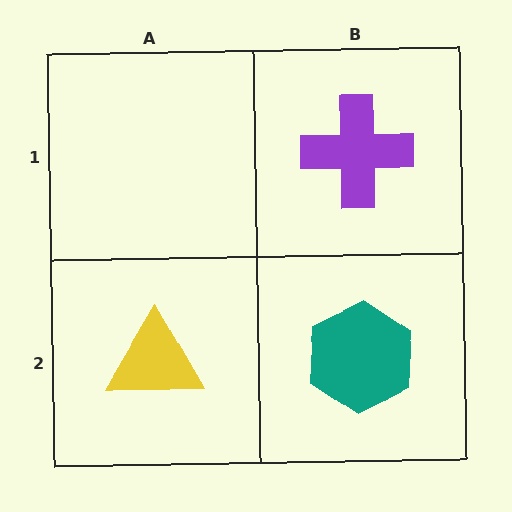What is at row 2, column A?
A yellow triangle.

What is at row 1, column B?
A purple cross.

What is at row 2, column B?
A teal hexagon.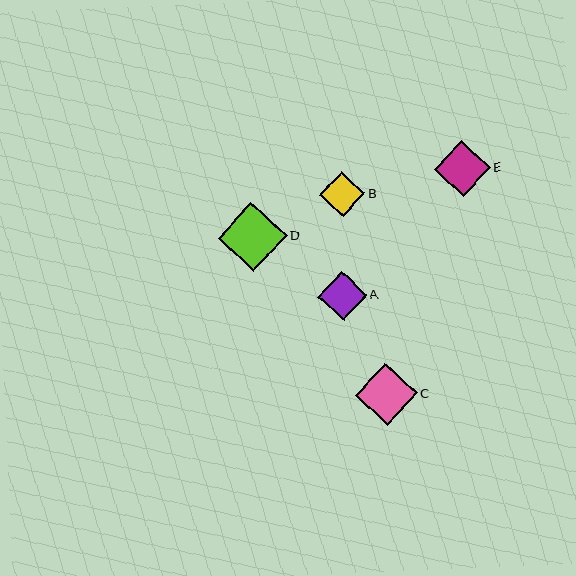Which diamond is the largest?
Diamond D is the largest with a size of approximately 69 pixels.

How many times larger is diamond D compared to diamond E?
Diamond D is approximately 1.2 times the size of diamond E.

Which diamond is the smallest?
Diamond B is the smallest with a size of approximately 45 pixels.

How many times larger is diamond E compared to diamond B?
Diamond E is approximately 1.2 times the size of diamond B.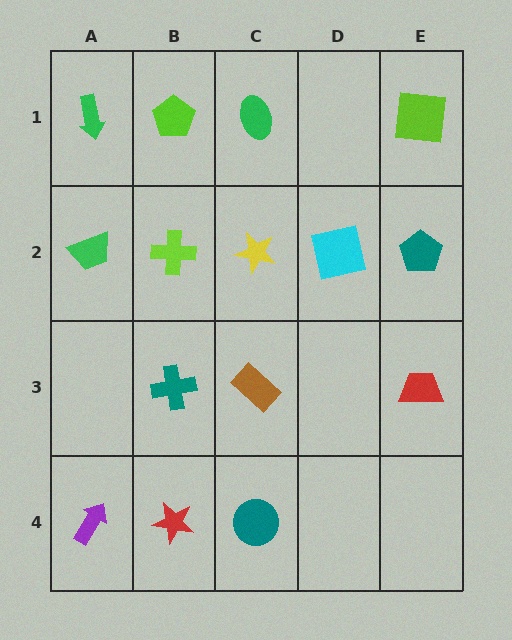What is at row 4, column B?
A red star.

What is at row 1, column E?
A lime square.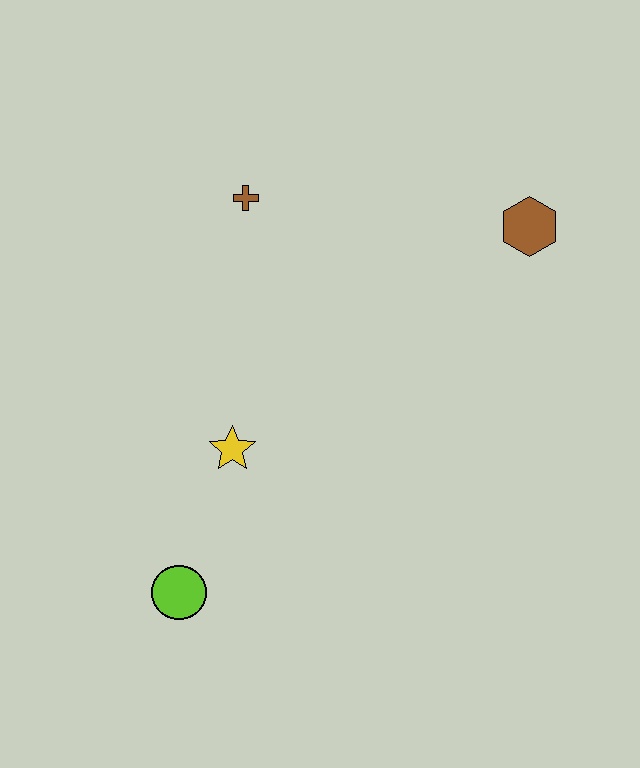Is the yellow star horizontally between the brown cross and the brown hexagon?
No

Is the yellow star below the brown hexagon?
Yes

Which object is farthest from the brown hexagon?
The lime circle is farthest from the brown hexagon.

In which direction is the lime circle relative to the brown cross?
The lime circle is below the brown cross.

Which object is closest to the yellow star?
The lime circle is closest to the yellow star.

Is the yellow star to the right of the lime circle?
Yes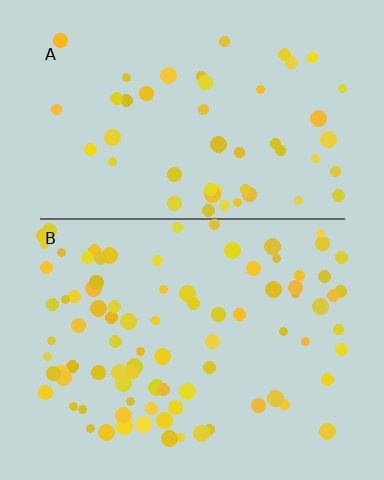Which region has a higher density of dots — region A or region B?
B (the bottom).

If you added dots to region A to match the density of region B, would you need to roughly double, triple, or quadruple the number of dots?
Approximately double.